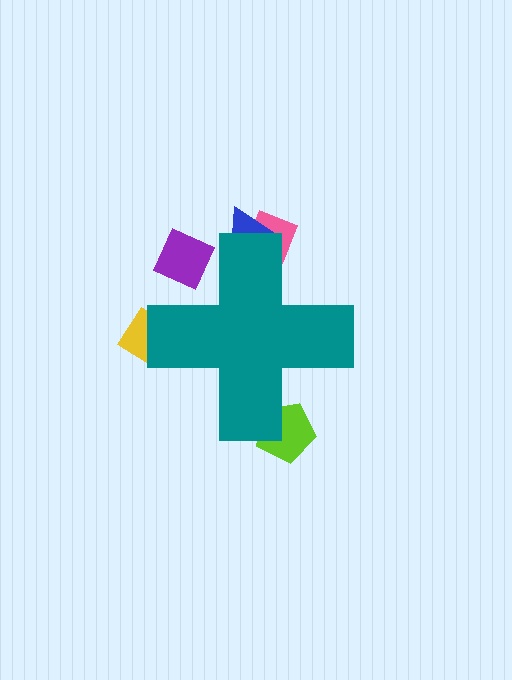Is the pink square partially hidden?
Yes, the pink square is partially hidden behind the teal cross.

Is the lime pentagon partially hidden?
Yes, the lime pentagon is partially hidden behind the teal cross.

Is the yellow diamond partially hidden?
Yes, the yellow diamond is partially hidden behind the teal cross.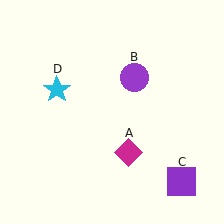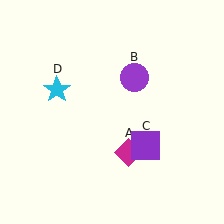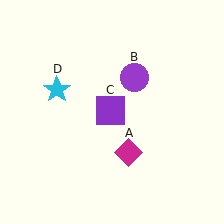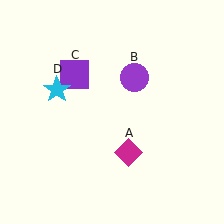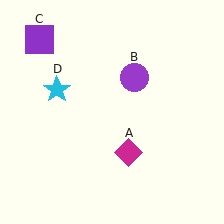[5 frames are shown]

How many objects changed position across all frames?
1 object changed position: purple square (object C).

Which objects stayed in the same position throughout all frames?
Magenta diamond (object A) and purple circle (object B) and cyan star (object D) remained stationary.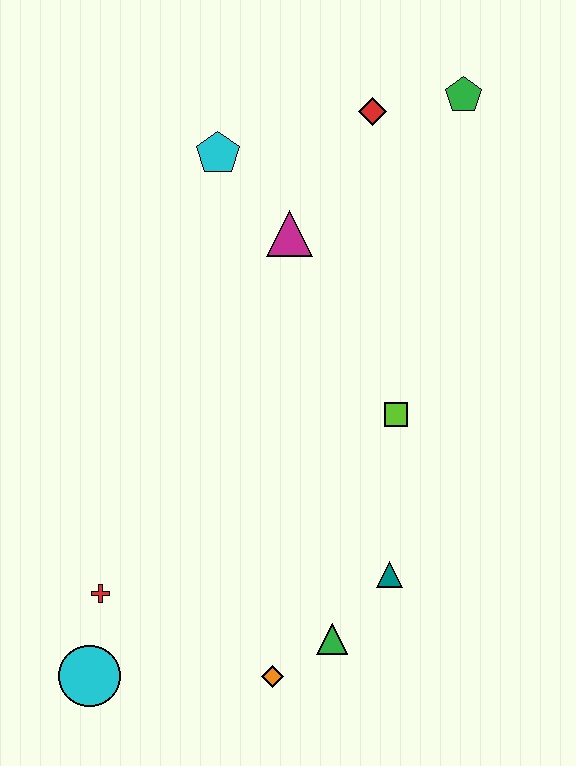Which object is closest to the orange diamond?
The green triangle is closest to the orange diamond.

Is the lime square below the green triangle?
No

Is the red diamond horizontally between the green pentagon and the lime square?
No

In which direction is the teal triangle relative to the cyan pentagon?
The teal triangle is below the cyan pentagon.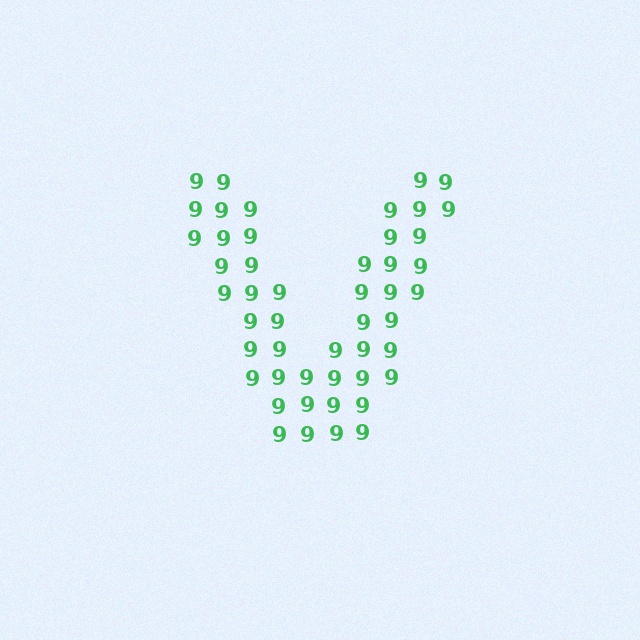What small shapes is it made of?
It is made of small digit 9's.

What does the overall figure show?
The overall figure shows the letter V.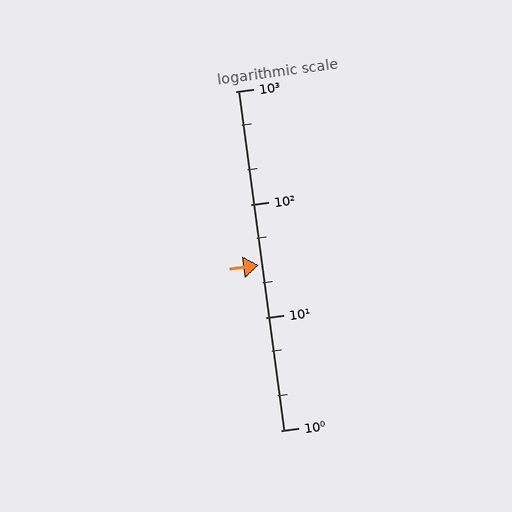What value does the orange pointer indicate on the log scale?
The pointer indicates approximately 29.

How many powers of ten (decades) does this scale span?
The scale spans 3 decades, from 1 to 1000.